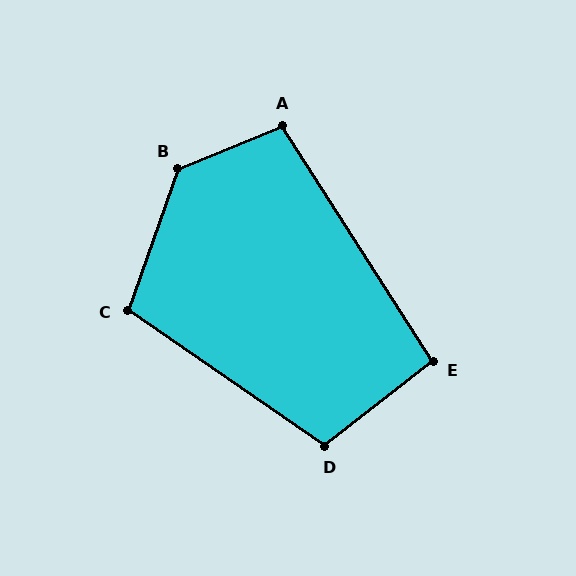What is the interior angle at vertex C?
Approximately 105 degrees (obtuse).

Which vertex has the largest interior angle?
B, at approximately 132 degrees.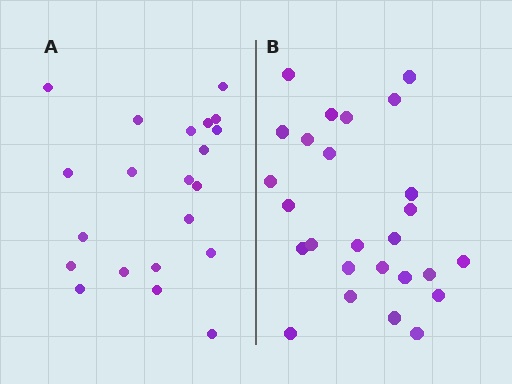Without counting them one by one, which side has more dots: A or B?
Region B (the right region) has more dots.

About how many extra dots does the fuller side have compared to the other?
Region B has about 5 more dots than region A.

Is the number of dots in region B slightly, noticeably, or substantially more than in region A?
Region B has only slightly more — the two regions are fairly close. The ratio is roughly 1.2 to 1.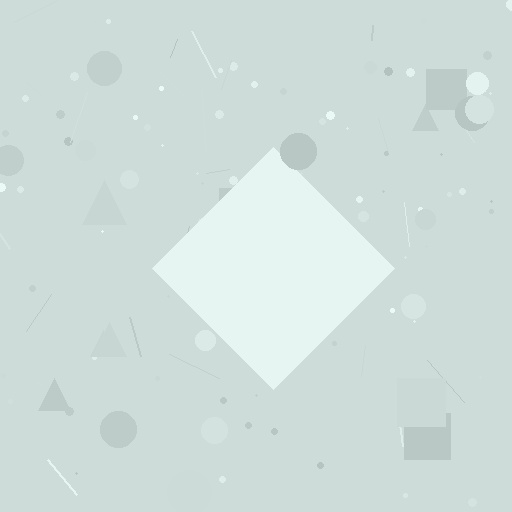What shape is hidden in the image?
A diamond is hidden in the image.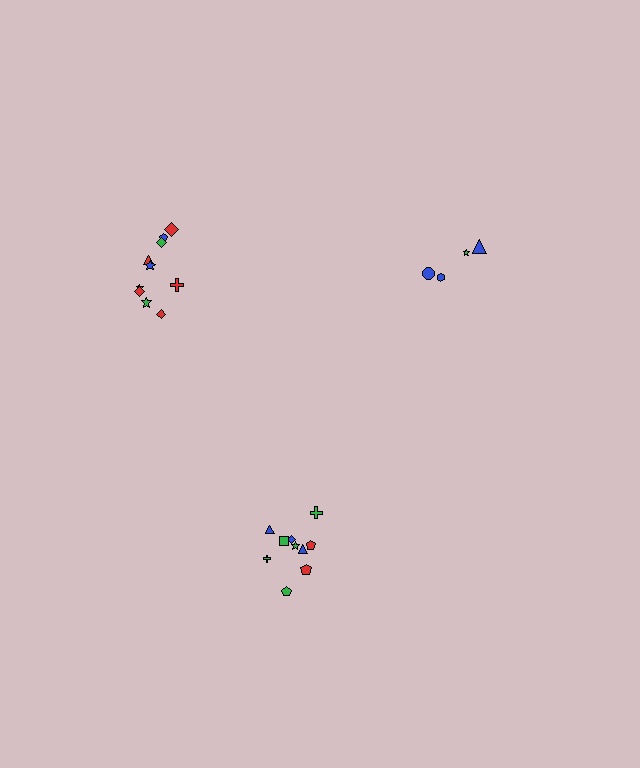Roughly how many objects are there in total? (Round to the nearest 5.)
Roughly 25 objects in total.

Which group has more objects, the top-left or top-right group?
The top-left group.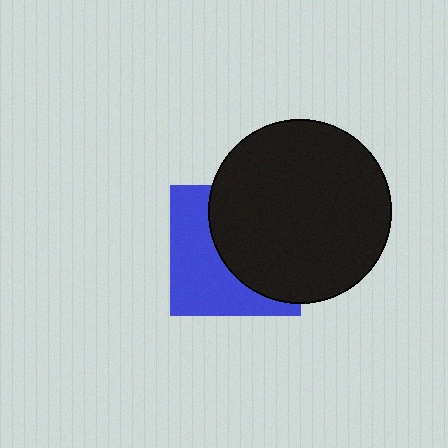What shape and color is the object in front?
The object in front is a black circle.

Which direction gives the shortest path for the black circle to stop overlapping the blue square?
Moving right gives the shortest separation.